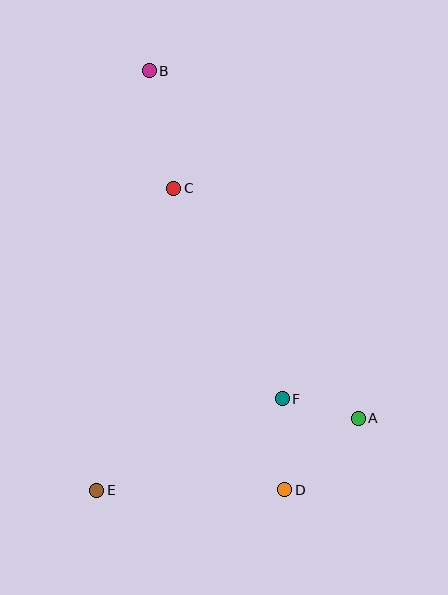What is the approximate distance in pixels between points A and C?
The distance between A and C is approximately 294 pixels.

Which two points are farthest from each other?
Points B and D are farthest from each other.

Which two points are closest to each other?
Points A and F are closest to each other.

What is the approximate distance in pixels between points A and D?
The distance between A and D is approximately 103 pixels.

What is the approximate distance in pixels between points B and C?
The distance between B and C is approximately 120 pixels.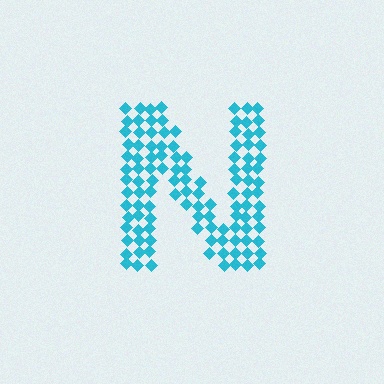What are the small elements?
The small elements are diamonds.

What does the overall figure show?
The overall figure shows the letter N.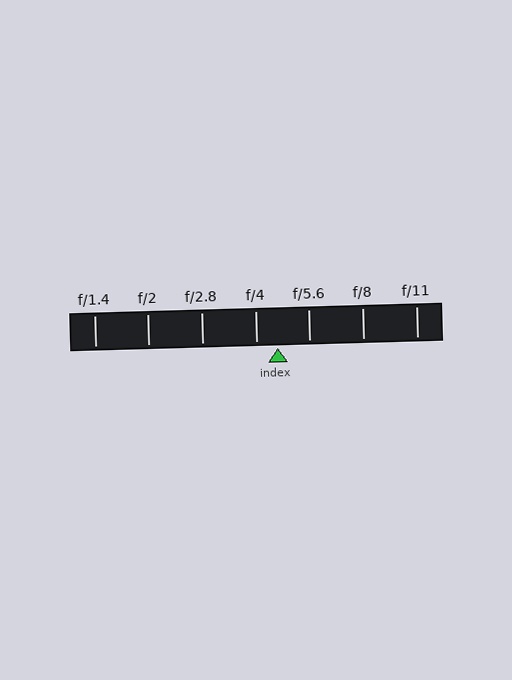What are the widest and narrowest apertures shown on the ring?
The widest aperture shown is f/1.4 and the narrowest is f/11.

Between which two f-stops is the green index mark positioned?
The index mark is between f/4 and f/5.6.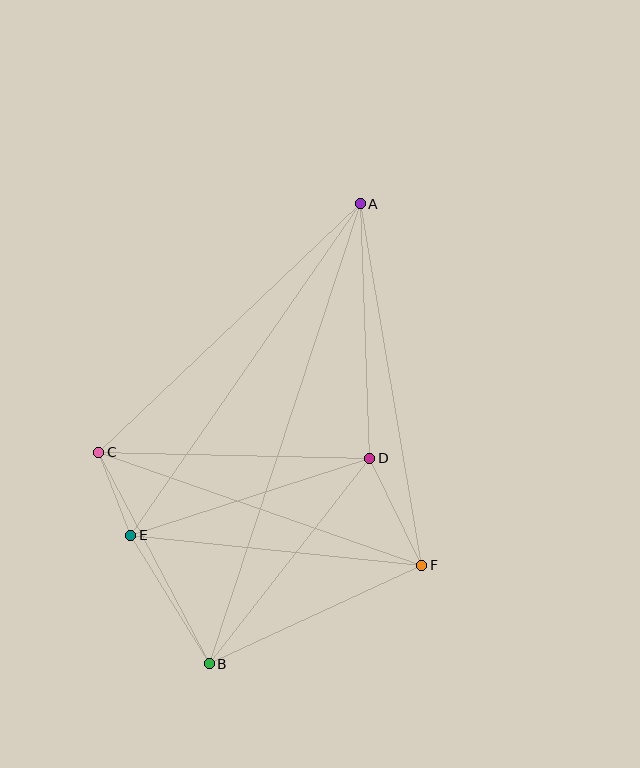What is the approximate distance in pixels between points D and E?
The distance between D and E is approximately 251 pixels.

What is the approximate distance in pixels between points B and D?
The distance between B and D is approximately 261 pixels.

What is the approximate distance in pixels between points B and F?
The distance between B and F is approximately 234 pixels.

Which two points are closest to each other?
Points C and E are closest to each other.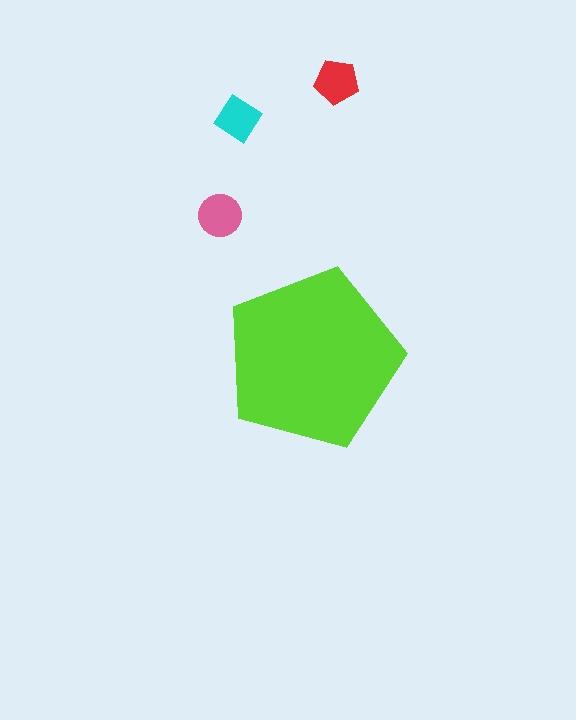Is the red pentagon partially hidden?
No, the red pentagon is fully visible.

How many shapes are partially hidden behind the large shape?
0 shapes are partially hidden.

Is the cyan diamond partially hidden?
No, the cyan diamond is fully visible.